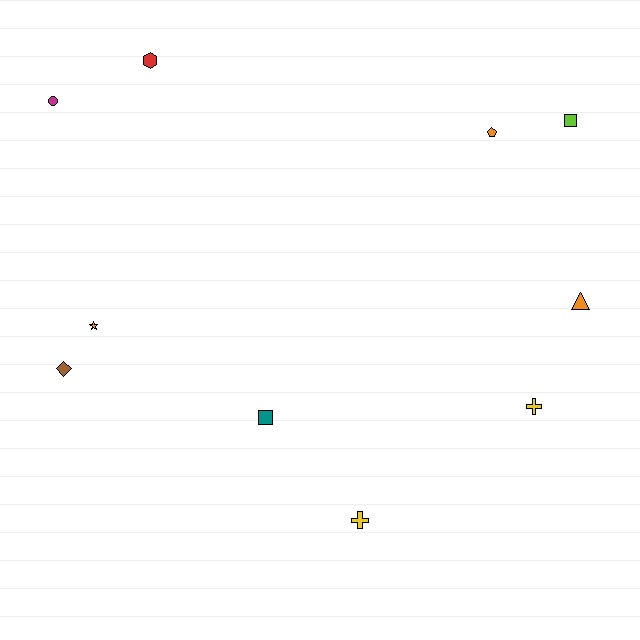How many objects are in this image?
There are 10 objects.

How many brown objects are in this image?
There is 1 brown object.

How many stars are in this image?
There is 1 star.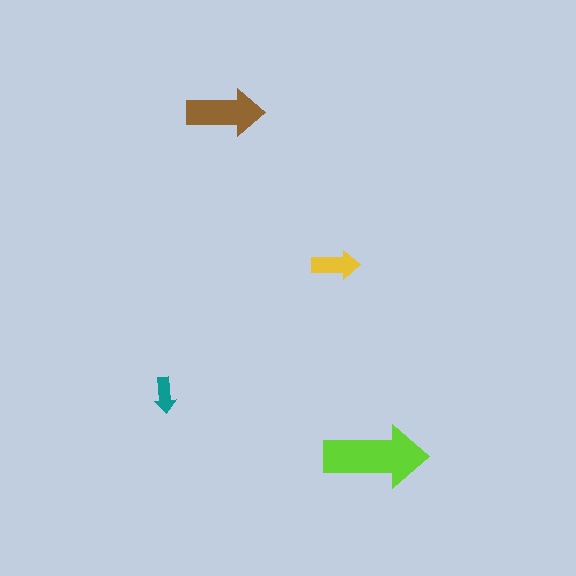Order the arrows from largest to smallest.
the lime one, the brown one, the yellow one, the teal one.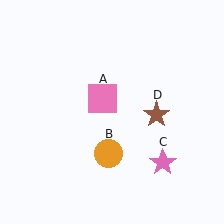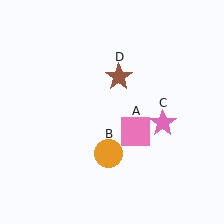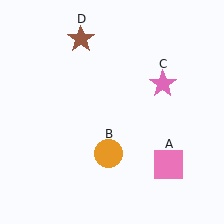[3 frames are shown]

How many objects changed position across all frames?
3 objects changed position: pink square (object A), pink star (object C), brown star (object D).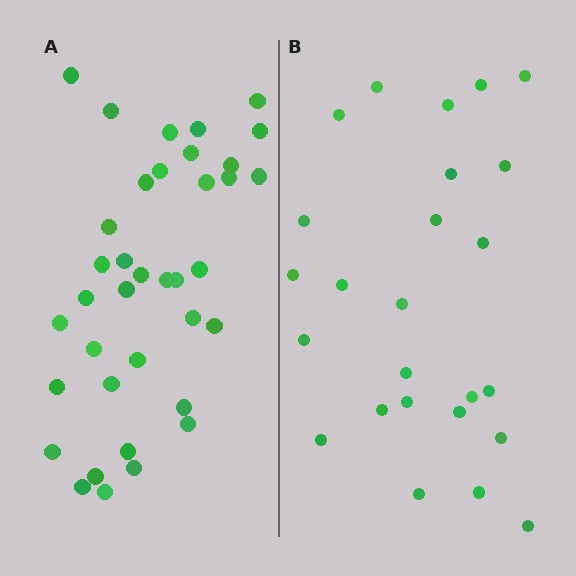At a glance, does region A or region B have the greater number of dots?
Region A (the left region) has more dots.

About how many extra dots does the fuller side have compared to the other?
Region A has roughly 12 or so more dots than region B.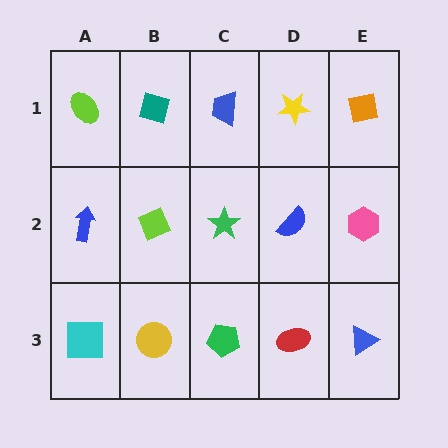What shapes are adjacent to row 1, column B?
A lime diamond (row 2, column B), a lime ellipse (row 1, column A), a blue trapezoid (row 1, column C).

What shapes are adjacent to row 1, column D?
A blue semicircle (row 2, column D), a blue trapezoid (row 1, column C), an orange square (row 1, column E).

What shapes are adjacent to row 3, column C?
A green star (row 2, column C), a yellow circle (row 3, column B), a red ellipse (row 3, column D).